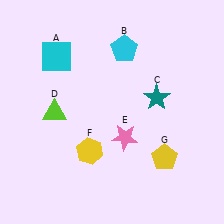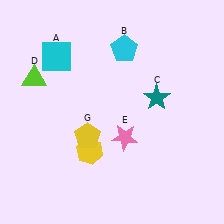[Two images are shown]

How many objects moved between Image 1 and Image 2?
2 objects moved between the two images.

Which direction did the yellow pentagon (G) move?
The yellow pentagon (G) moved left.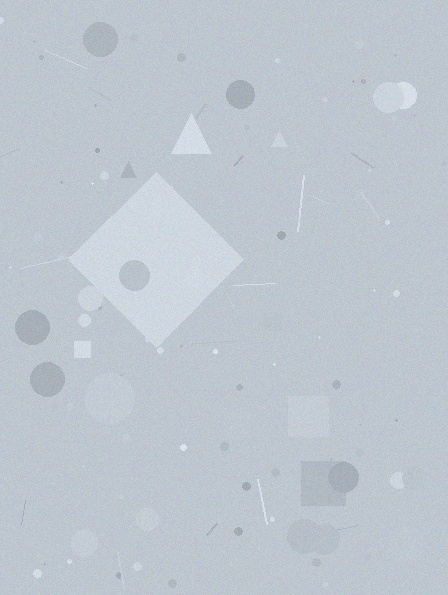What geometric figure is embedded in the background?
A diamond is embedded in the background.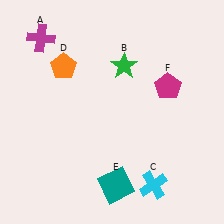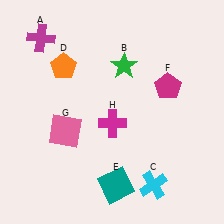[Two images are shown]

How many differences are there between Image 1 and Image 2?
There are 2 differences between the two images.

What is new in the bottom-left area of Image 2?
A pink square (G) was added in the bottom-left area of Image 2.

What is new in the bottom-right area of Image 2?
A magenta cross (H) was added in the bottom-right area of Image 2.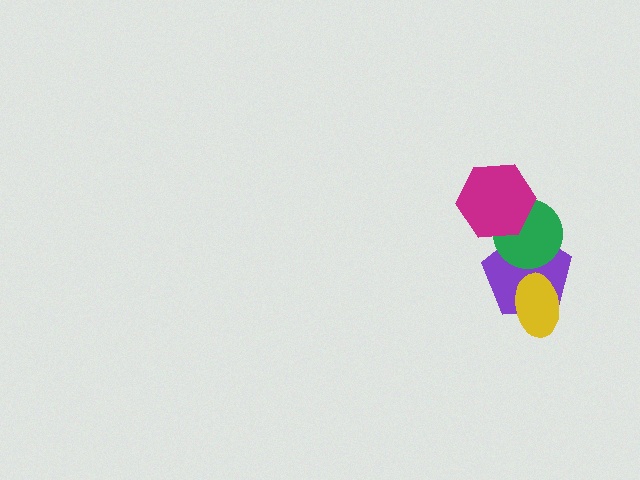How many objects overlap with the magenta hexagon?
1 object overlaps with the magenta hexagon.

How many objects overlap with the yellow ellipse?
1 object overlaps with the yellow ellipse.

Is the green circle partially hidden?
Yes, it is partially covered by another shape.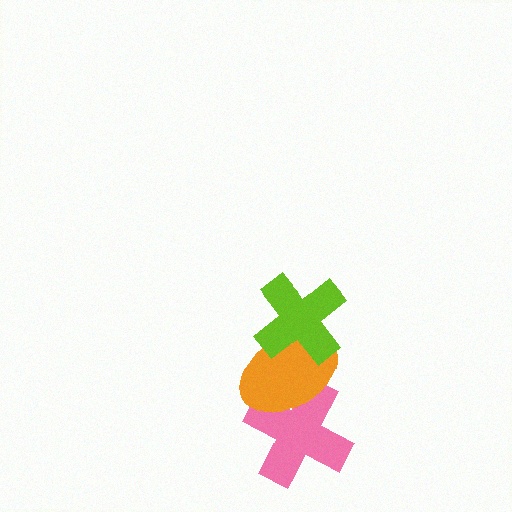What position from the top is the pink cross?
The pink cross is 3rd from the top.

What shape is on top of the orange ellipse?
The lime cross is on top of the orange ellipse.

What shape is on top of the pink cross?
The orange ellipse is on top of the pink cross.